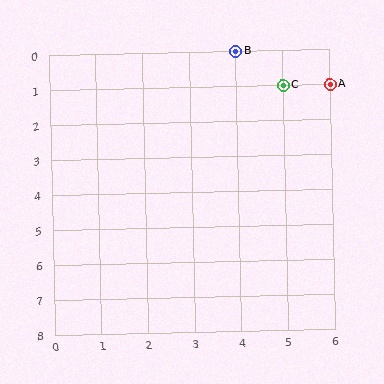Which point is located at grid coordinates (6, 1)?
Point A is at (6, 1).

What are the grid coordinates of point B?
Point B is at grid coordinates (4, 0).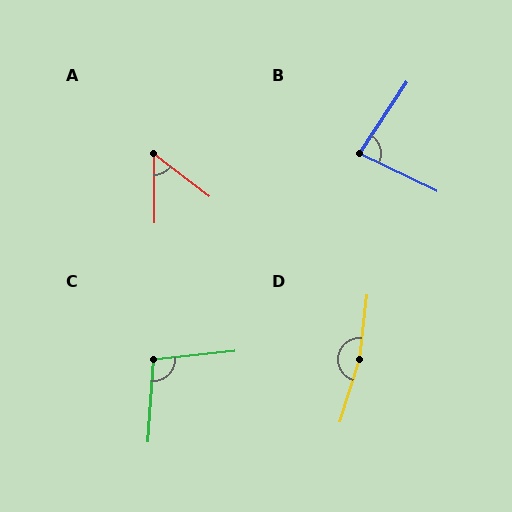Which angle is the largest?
D, at approximately 169 degrees.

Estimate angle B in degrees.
Approximately 82 degrees.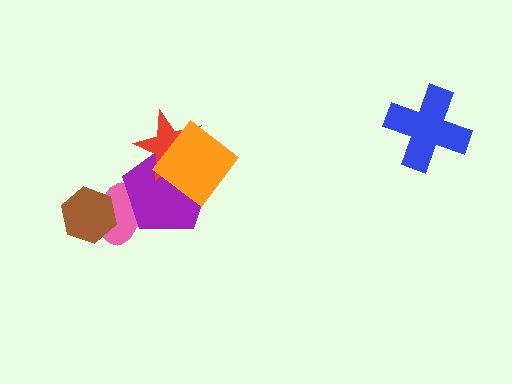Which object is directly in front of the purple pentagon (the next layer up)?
The red star is directly in front of the purple pentagon.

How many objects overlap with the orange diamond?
2 objects overlap with the orange diamond.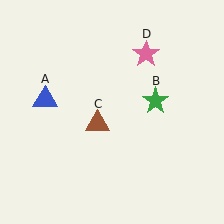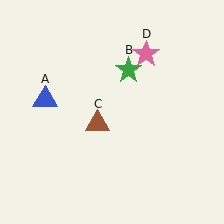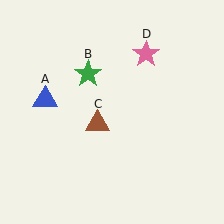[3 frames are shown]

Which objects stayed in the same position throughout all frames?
Blue triangle (object A) and brown triangle (object C) and pink star (object D) remained stationary.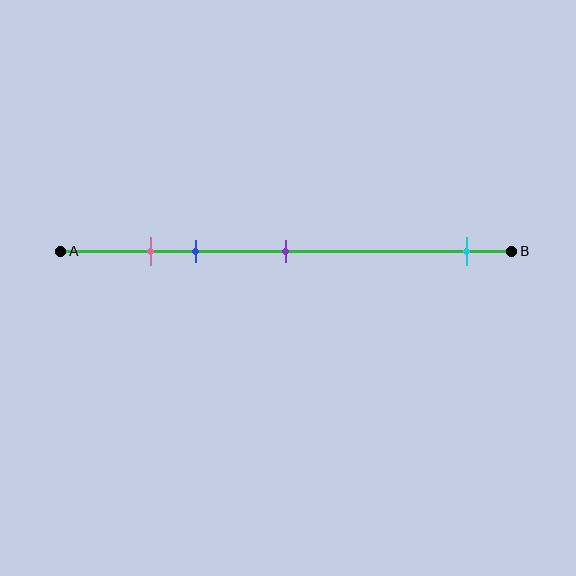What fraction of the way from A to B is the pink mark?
The pink mark is approximately 20% (0.2) of the way from A to B.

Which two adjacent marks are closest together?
The pink and blue marks are the closest adjacent pair.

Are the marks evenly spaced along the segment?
No, the marks are not evenly spaced.